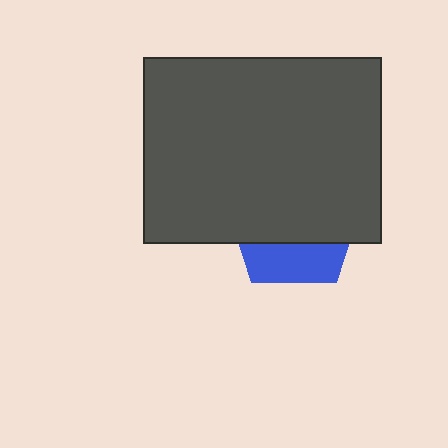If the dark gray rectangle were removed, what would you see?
You would see the complete blue pentagon.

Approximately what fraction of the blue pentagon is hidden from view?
Roughly 69% of the blue pentagon is hidden behind the dark gray rectangle.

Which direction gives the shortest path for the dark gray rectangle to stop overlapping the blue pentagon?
Moving up gives the shortest separation.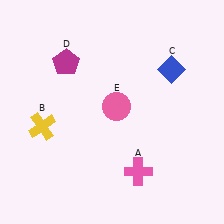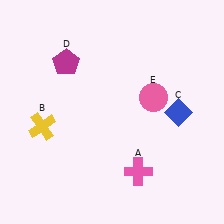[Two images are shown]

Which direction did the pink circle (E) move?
The pink circle (E) moved right.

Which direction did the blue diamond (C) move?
The blue diamond (C) moved down.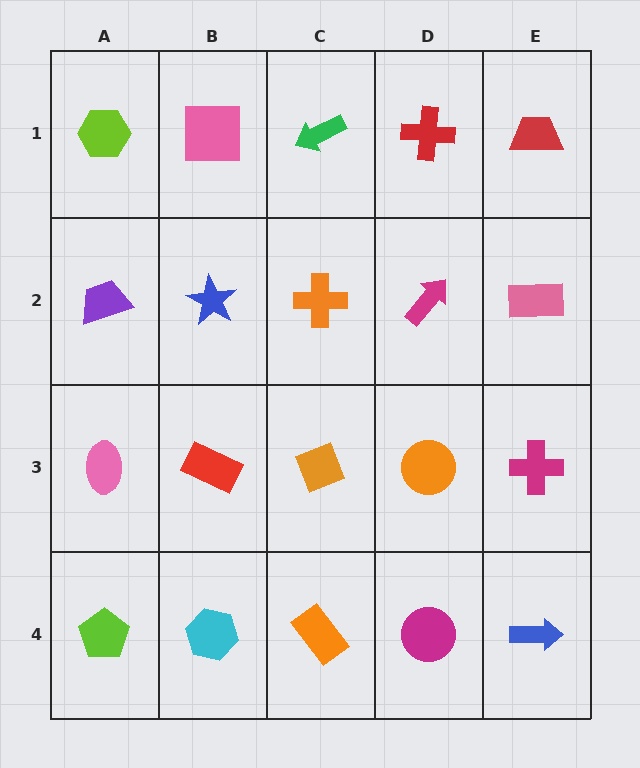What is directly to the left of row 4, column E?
A magenta circle.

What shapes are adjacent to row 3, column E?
A pink rectangle (row 2, column E), a blue arrow (row 4, column E), an orange circle (row 3, column D).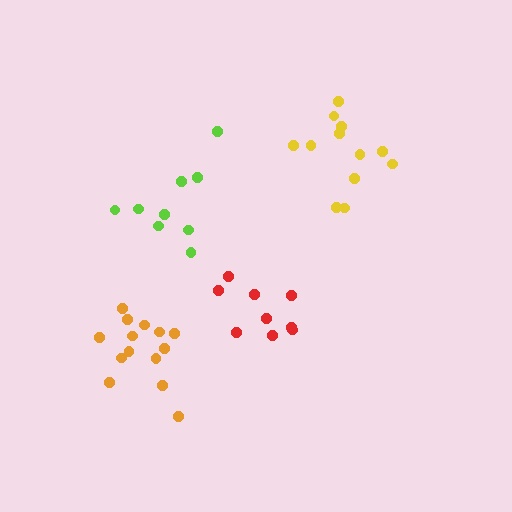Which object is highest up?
The yellow cluster is topmost.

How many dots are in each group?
Group 1: 9 dots, Group 2: 14 dots, Group 3: 12 dots, Group 4: 9 dots (44 total).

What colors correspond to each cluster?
The clusters are colored: lime, orange, yellow, red.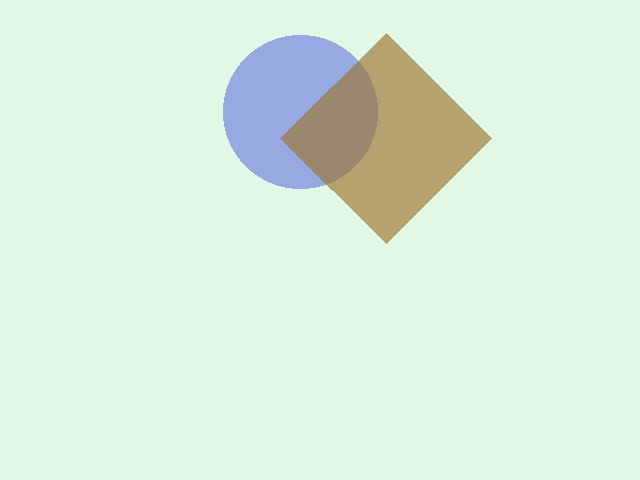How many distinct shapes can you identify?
There are 2 distinct shapes: a blue circle, a brown diamond.